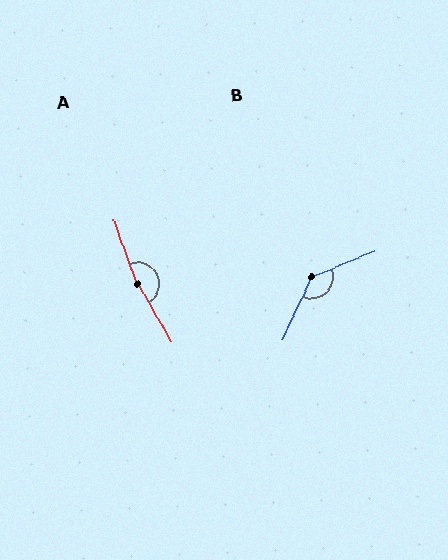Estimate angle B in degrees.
Approximately 137 degrees.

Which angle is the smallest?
B, at approximately 137 degrees.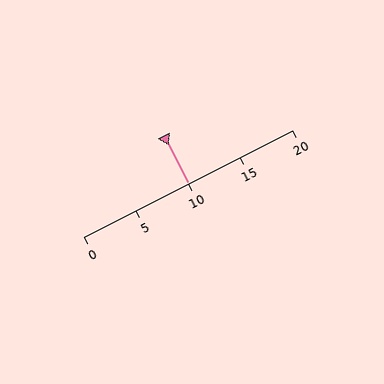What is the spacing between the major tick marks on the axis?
The major ticks are spaced 5 apart.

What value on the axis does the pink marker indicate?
The marker indicates approximately 10.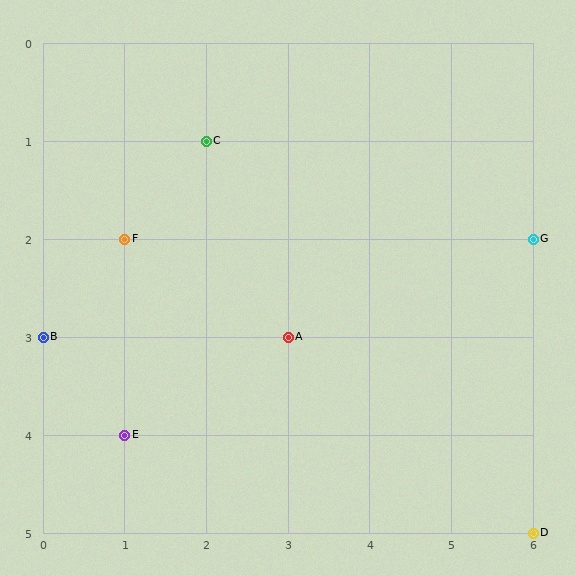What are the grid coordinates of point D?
Point D is at grid coordinates (6, 5).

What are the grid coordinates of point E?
Point E is at grid coordinates (1, 4).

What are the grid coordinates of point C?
Point C is at grid coordinates (2, 1).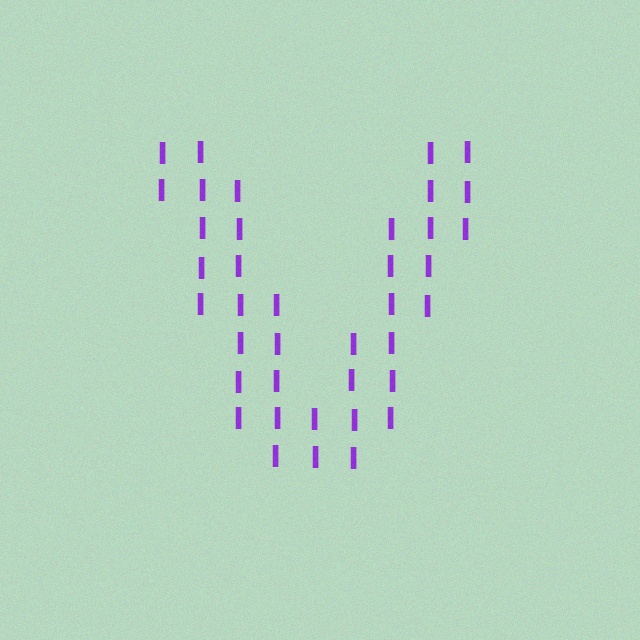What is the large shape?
The large shape is the letter V.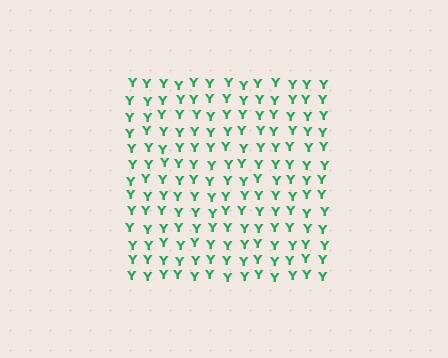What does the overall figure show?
The overall figure shows a square.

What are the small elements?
The small elements are letter Y's.